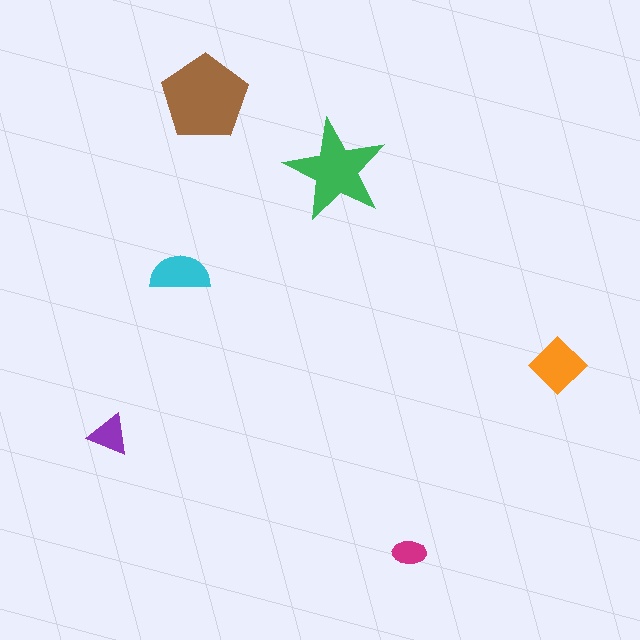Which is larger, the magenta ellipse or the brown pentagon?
The brown pentagon.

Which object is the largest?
The brown pentagon.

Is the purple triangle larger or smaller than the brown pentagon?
Smaller.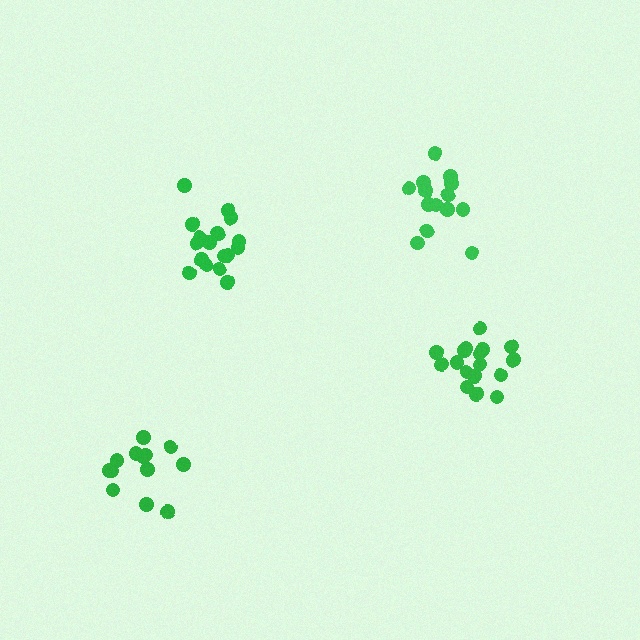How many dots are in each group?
Group 1: 17 dots, Group 2: 14 dots, Group 3: 17 dots, Group 4: 13 dots (61 total).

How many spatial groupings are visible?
There are 4 spatial groupings.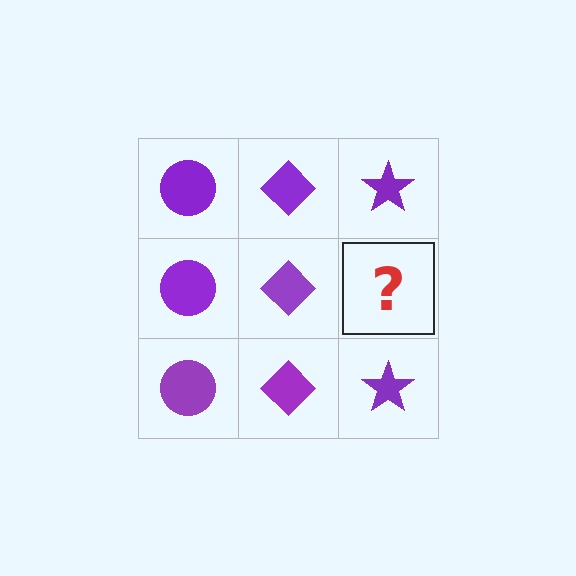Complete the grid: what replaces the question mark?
The question mark should be replaced with a purple star.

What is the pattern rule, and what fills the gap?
The rule is that each column has a consistent shape. The gap should be filled with a purple star.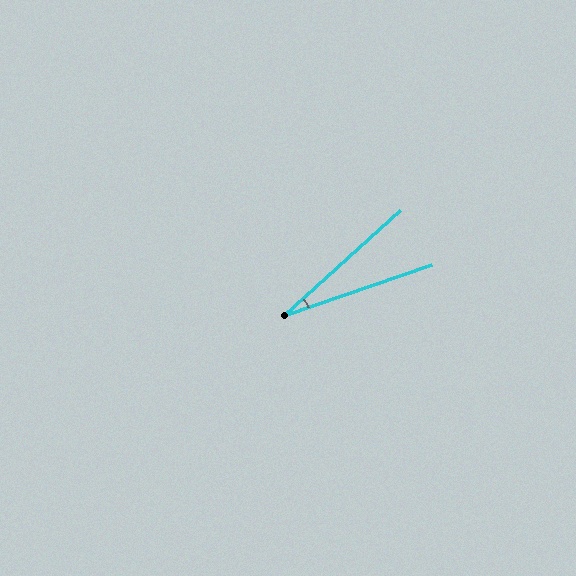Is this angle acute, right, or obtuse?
It is acute.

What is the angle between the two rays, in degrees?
Approximately 23 degrees.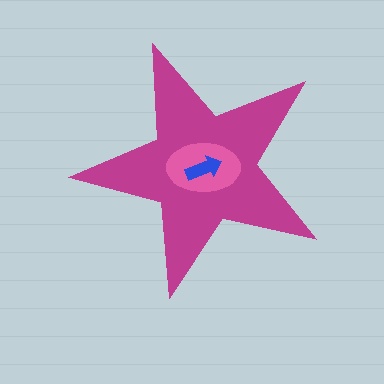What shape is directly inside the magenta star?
The pink ellipse.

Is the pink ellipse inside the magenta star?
Yes.